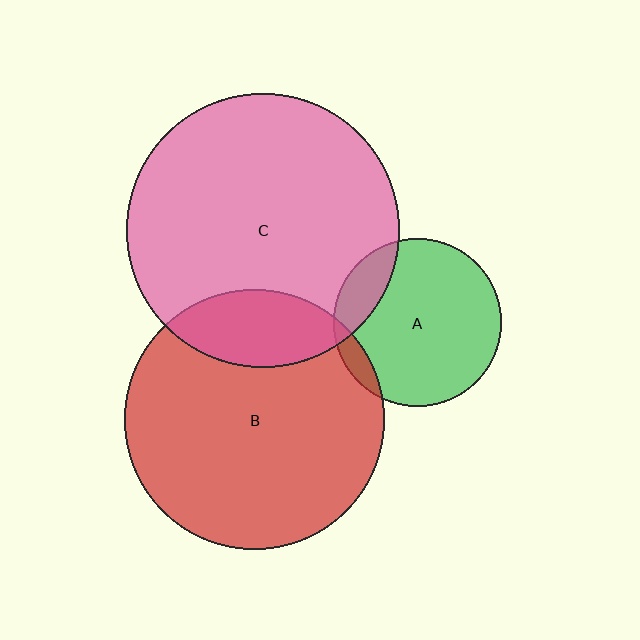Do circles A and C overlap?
Yes.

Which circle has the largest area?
Circle C (pink).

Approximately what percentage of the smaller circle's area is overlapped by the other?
Approximately 15%.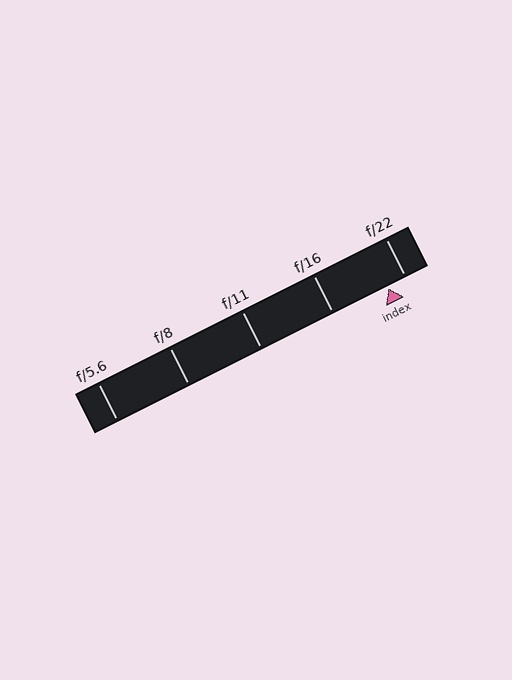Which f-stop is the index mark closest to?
The index mark is closest to f/22.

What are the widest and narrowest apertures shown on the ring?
The widest aperture shown is f/5.6 and the narrowest is f/22.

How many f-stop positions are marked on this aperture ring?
There are 5 f-stop positions marked.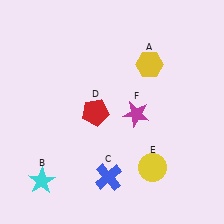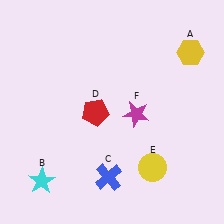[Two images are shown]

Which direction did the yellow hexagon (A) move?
The yellow hexagon (A) moved right.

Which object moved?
The yellow hexagon (A) moved right.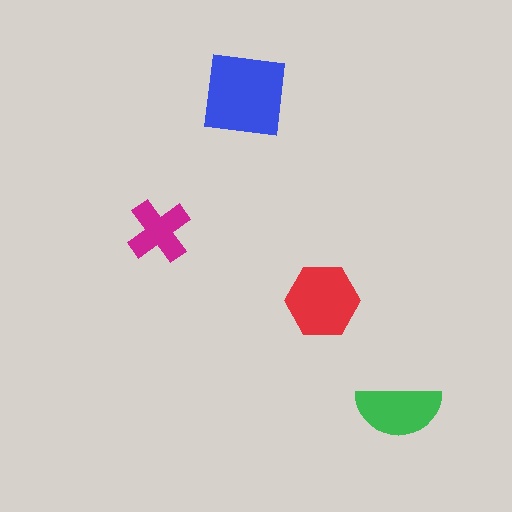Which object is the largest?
The blue square.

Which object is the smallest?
The magenta cross.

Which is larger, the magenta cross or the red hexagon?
The red hexagon.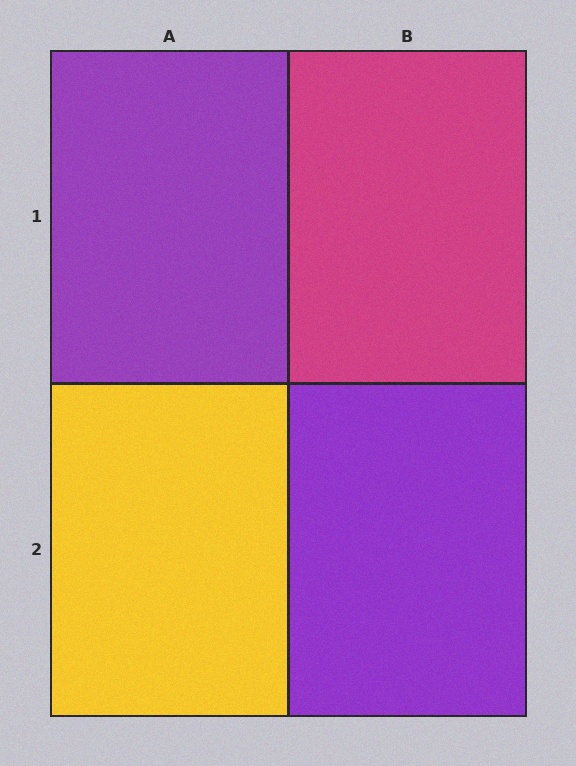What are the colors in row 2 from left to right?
Yellow, purple.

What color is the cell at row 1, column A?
Purple.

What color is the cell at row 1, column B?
Magenta.